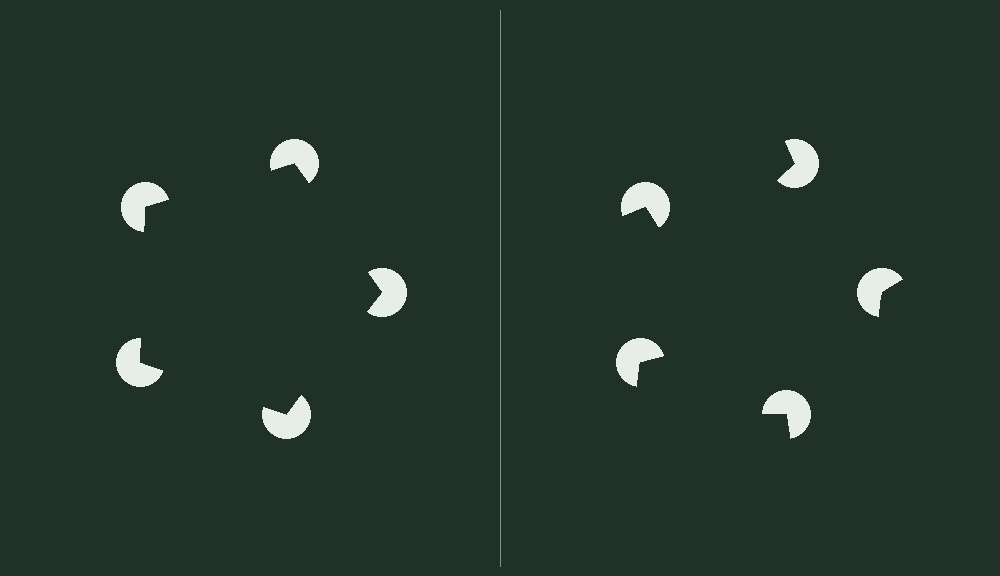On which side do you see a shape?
An illusory pentagon appears on the left side. On the right side the wedge cuts are rotated, so no coherent shape forms.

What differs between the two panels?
The pac-man discs are positioned identically on both sides; only the wedge orientations differ. On the left they align to a pentagon; on the right they are misaligned.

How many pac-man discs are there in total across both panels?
10 — 5 on each side.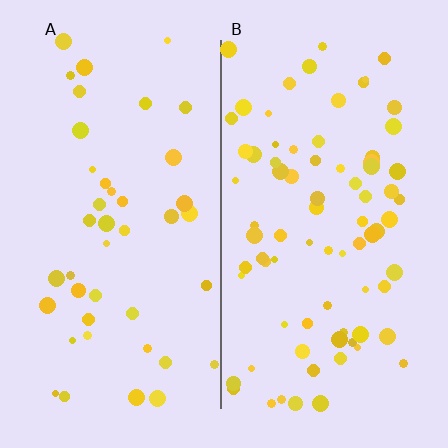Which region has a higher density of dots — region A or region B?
B (the right).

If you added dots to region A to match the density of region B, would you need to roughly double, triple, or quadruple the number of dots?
Approximately double.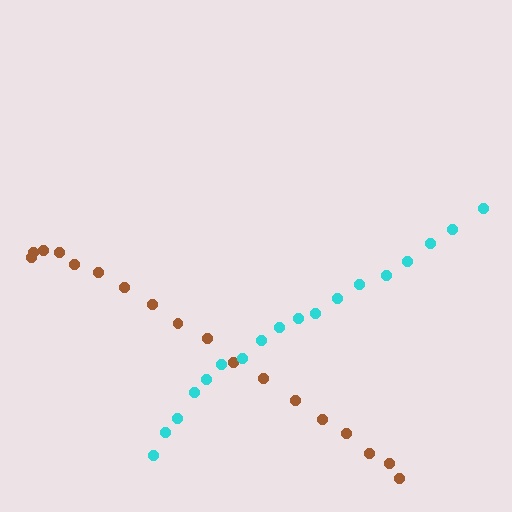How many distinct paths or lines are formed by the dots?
There are 2 distinct paths.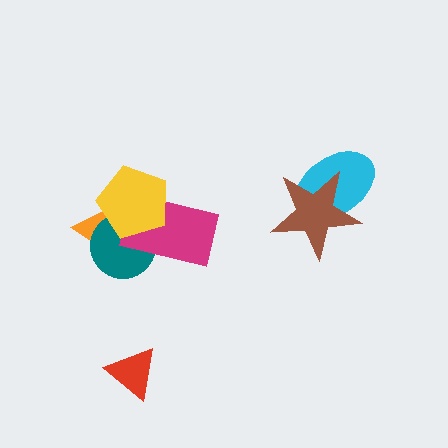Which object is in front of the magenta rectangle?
The yellow pentagon is in front of the magenta rectangle.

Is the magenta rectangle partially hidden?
Yes, it is partially covered by another shape.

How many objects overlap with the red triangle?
0 objects overlap with the red triangle.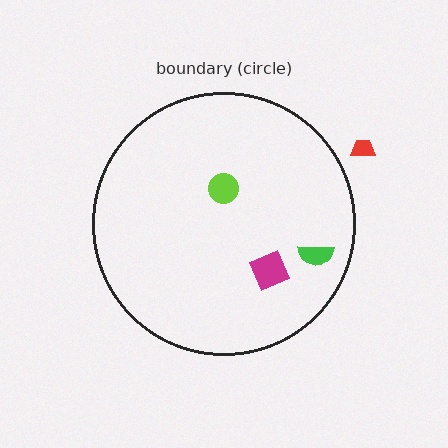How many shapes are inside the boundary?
3 inside, 1 outside.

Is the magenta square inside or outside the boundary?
Inside.